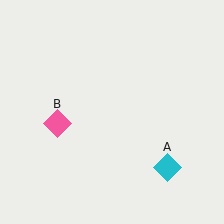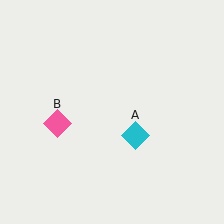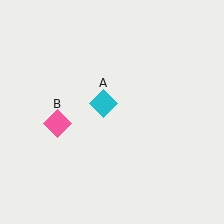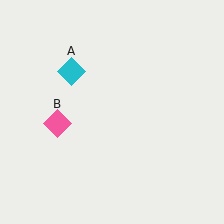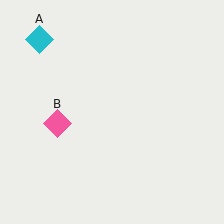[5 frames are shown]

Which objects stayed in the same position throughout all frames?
Pink diamond (object B) remained stationary.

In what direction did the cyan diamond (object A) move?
The cyan diamond (object A) moved up and to the left.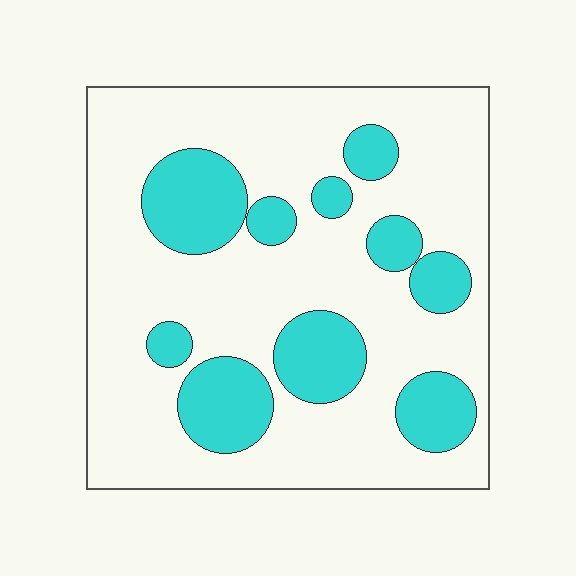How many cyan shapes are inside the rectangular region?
10.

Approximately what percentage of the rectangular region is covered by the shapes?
Approximately 25%.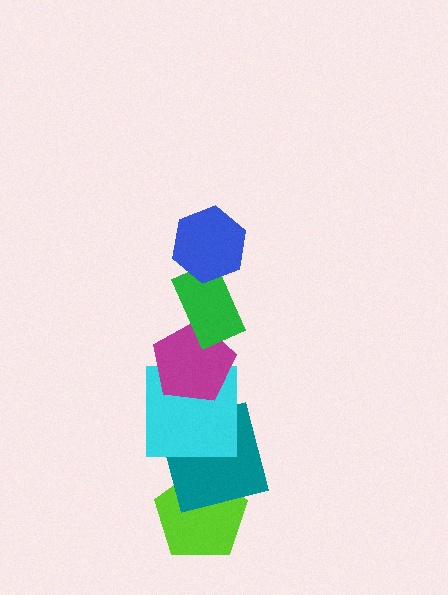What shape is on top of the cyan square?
The magenta pentagon is on top of the cyan square.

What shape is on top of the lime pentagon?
The teal square is on top of the lime pentagon.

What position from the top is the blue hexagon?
The blue hexagon is 1st from the top.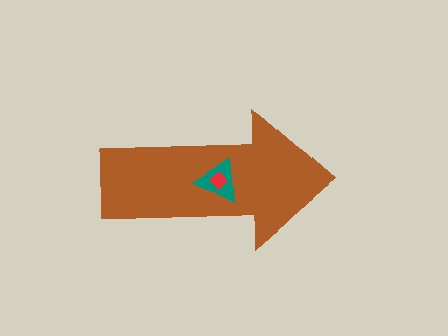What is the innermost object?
The red diamond.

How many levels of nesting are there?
3.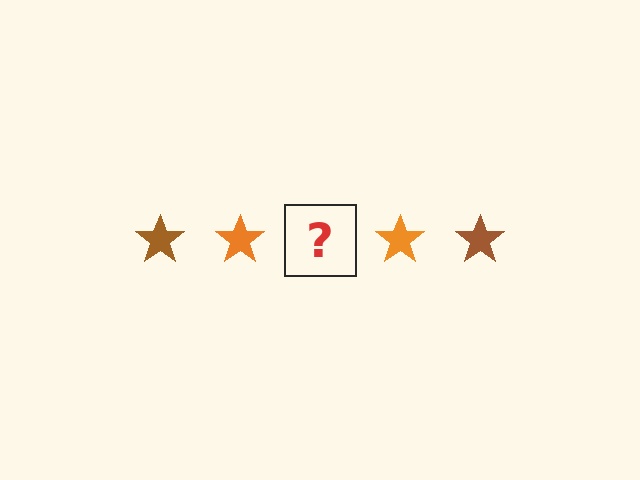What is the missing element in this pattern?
The missing element is a brown star.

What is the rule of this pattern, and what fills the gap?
The rule is that the pattern cycles through brown, orange stars. The gap should be filled with a brown star.